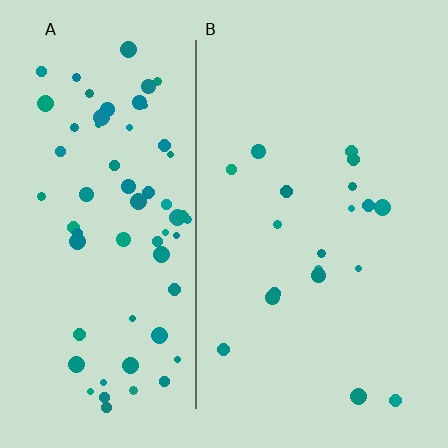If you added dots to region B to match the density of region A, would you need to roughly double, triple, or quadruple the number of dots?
Approximately triple.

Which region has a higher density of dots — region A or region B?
A (the left).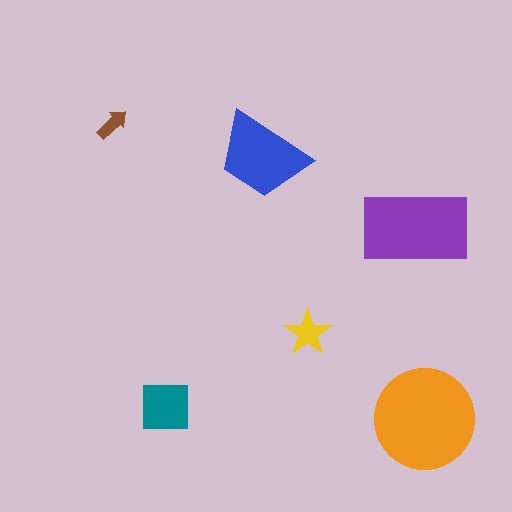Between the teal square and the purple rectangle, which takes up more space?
The purple rectangle.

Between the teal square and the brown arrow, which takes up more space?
The teal square.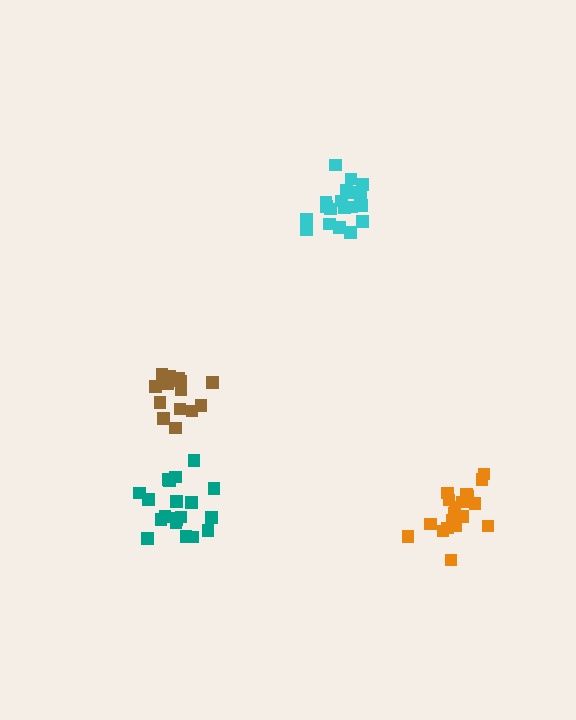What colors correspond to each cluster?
The clusters are colored: teal, brown, cyan, orange.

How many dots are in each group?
Group 1: 20 dots, Group 2: 15 dots, Group 3: 19 dots, Group 4: 19 dots (73 total).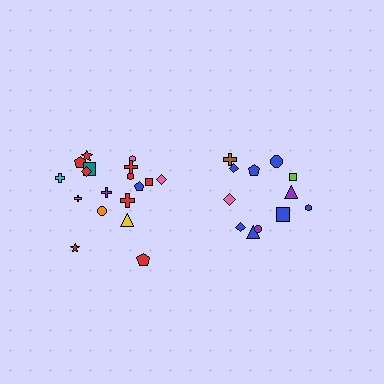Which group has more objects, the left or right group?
The left group.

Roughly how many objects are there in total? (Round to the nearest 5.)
Roughly 30 objects in total.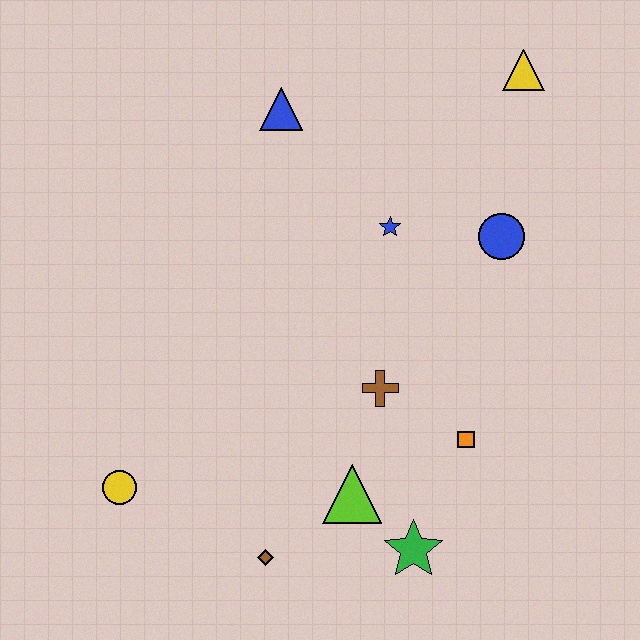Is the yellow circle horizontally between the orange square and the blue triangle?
No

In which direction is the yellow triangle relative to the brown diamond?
The yellow triangle is above the brown diamond.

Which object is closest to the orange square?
The brown cross is closest to the orange square.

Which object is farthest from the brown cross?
The yellow triangle is farthest from the brown cross.